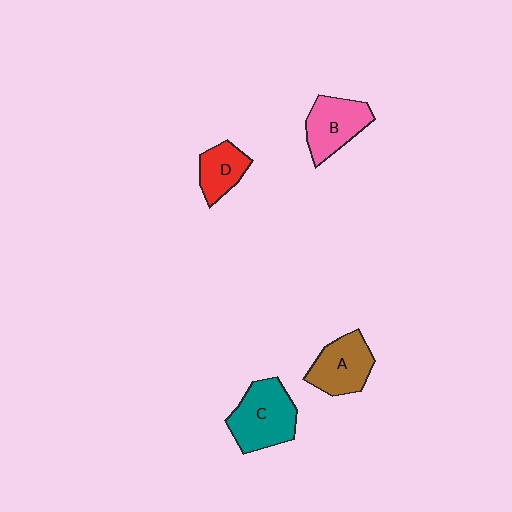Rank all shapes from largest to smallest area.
From largest to smallest: C (teal), B (pink), A (brown), D (red).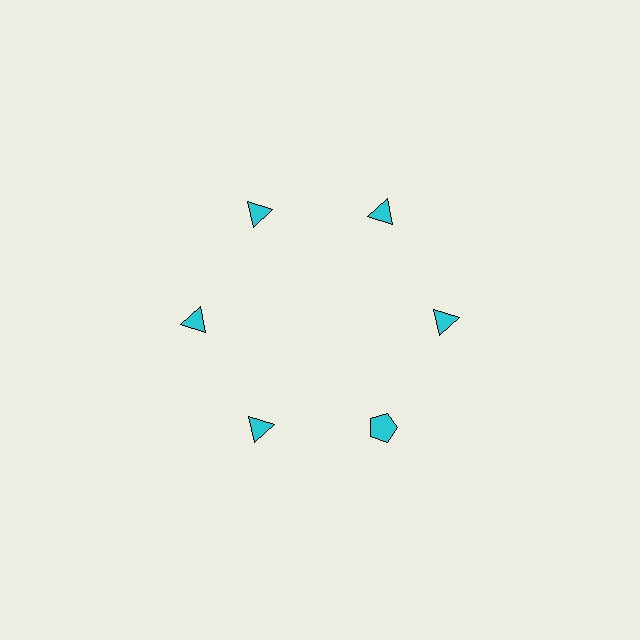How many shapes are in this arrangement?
There are 6 shapes arranged in a ring pattern.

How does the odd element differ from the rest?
It has a different shape: pentagon instead of triangle.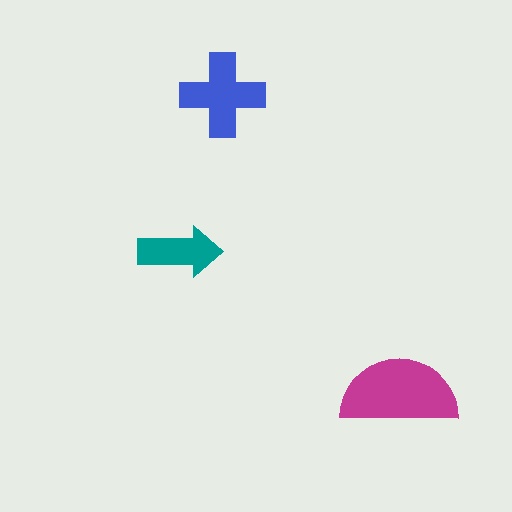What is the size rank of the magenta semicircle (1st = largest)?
1st.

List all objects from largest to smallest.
The magenta semicircle, the blue cross, the teal arrow.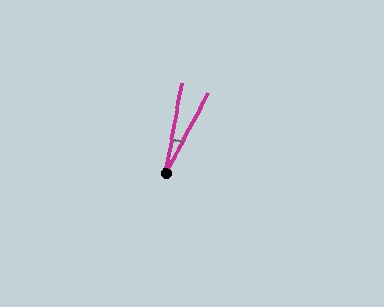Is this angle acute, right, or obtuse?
It is acute.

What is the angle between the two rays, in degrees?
Approximately 17 degrees.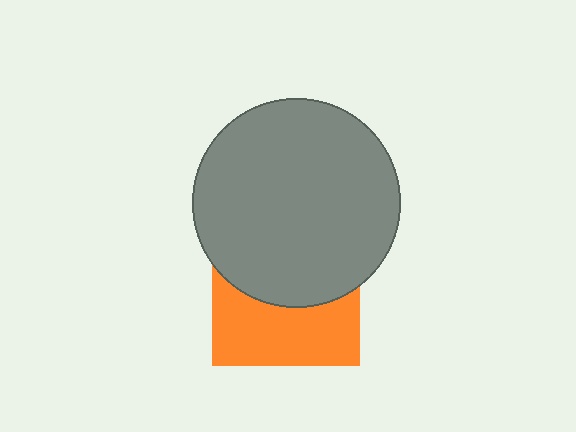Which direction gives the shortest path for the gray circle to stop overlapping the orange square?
Moving up gives the shortest separation.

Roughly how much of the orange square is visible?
About half of it is visible (roughly 46%).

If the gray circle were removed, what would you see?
You would see the complete orange square.